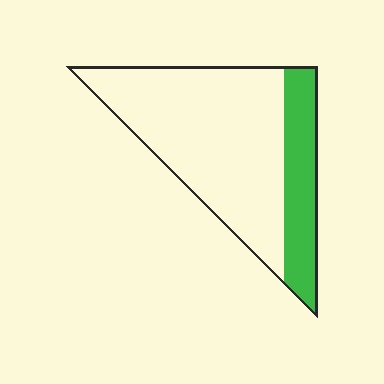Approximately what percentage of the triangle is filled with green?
Approximately 25%.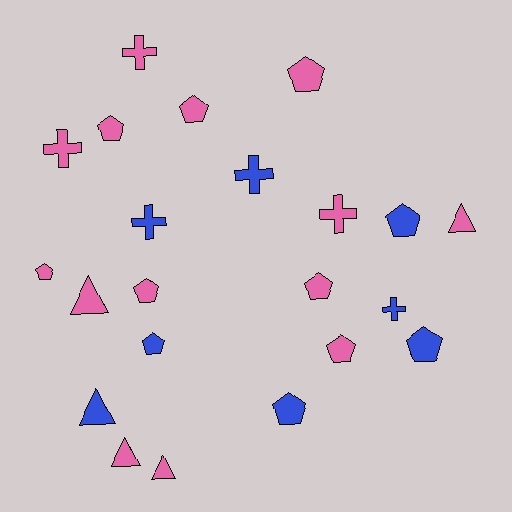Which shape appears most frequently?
Pentagon, with 11 objects.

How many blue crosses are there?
There are 3 blue crosses.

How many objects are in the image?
There are 22 objects.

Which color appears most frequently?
Pink, with 14 objects.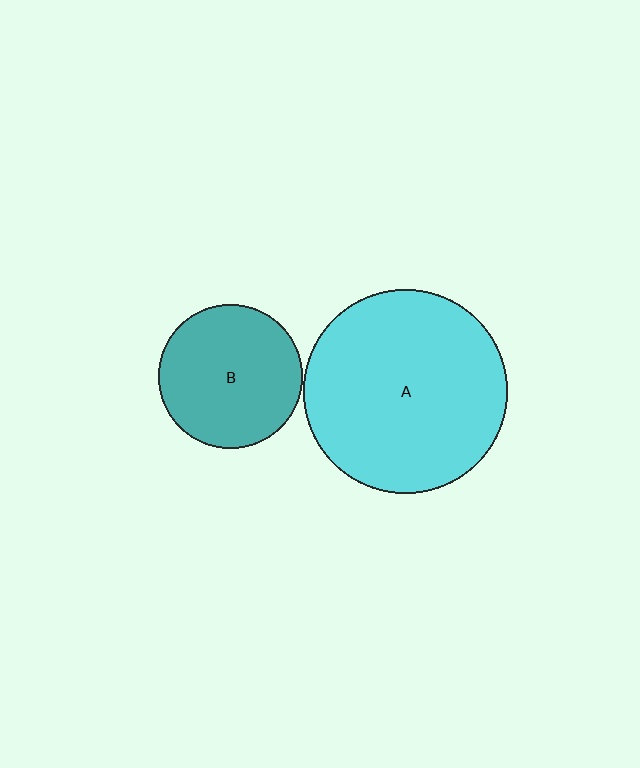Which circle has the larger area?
Circle A (cyan).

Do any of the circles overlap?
No, none of the circles overlap.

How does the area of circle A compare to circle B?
Approximately 2.0 times.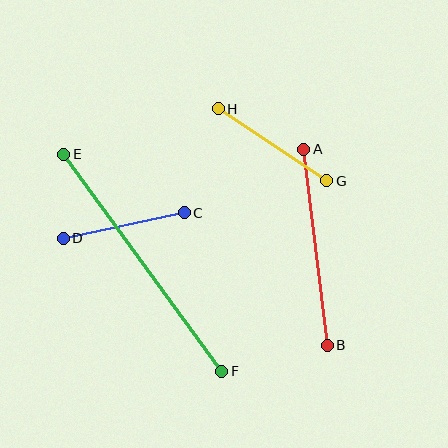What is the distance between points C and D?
The distance is approximately 124 pixels.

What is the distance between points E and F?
The distance is approximately 269 pixels.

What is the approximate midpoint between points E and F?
The midpoint is at approximately (143, 263) pixels.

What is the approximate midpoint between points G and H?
The midpoint is at approximately (272, 145) pixels.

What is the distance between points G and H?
The distance is approximately 130 pixels.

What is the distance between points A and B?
The distance is approximately 197 pixels.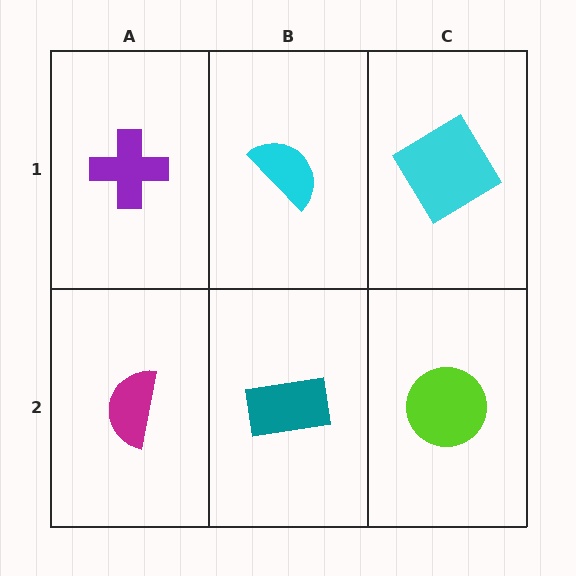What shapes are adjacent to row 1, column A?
A magenta semicircle (row 2, column A), a cyan semicircle (row 1, column B).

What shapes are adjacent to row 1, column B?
A teal rectangle (row 2, column B), a purple cross (row 1, column A), a cyan diamond (row 1, column C).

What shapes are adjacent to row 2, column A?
A purple cross (row 1, column A), a teal rectangle (row 2, column B).